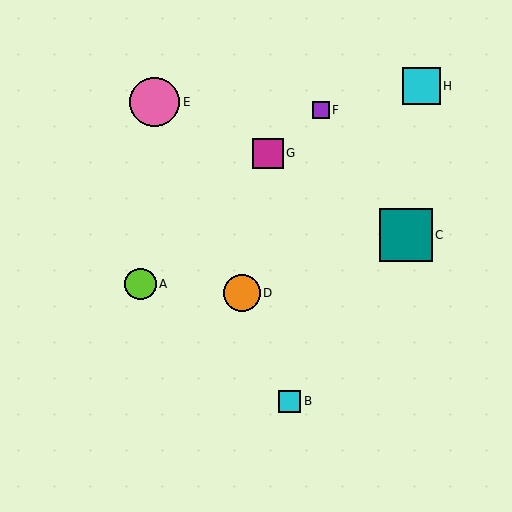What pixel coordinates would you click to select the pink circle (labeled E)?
Click at (155, 102) to select the pink circle E.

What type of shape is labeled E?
Shape E is a pink circle.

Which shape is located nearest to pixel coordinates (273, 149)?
The magenta square (labeled G) at (268, 153) is nearest to that location.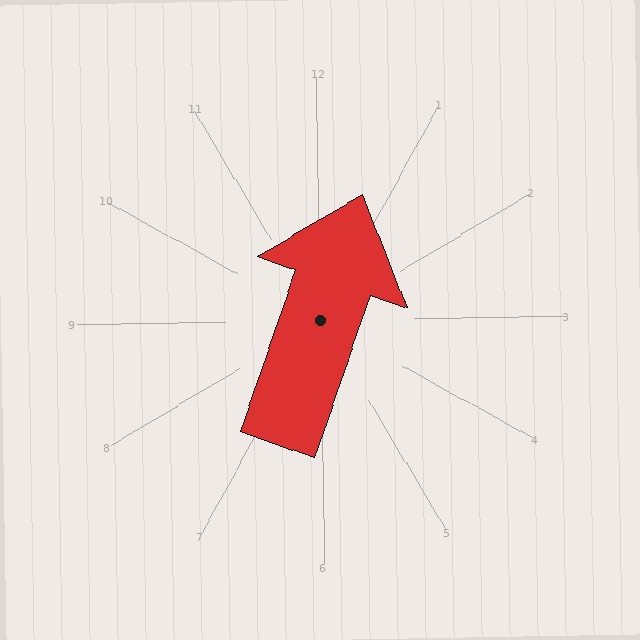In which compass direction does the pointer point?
North.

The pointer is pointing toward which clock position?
Roughly 1 o'clock.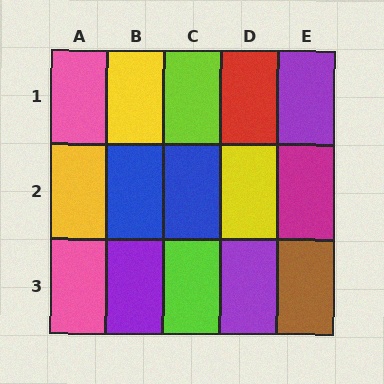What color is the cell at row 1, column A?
Pink.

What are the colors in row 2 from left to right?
Yellow, blue, blue, yellow, magenta.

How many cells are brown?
1 cell is brown.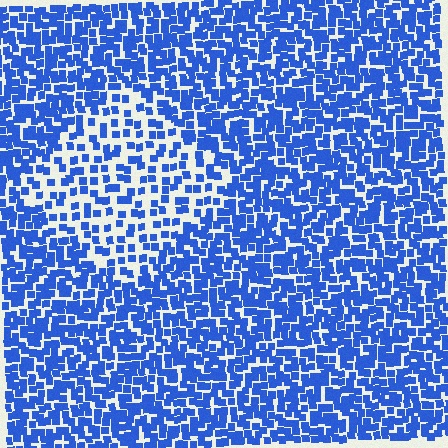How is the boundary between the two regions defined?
The boundary is defined by a change in element density (approximately 2.1x ratio). All elements are the same color, size, and shape.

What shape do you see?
I see a diamond.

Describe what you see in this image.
The image contains small blue elements arranged at two different densities. A diamond-shaped region is visible where the elements are less densely packed than the surrounding area.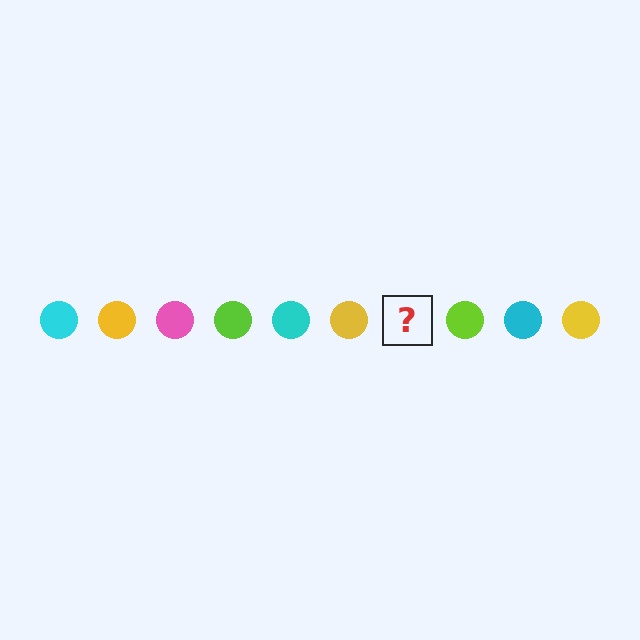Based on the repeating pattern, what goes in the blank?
The blank should be a pink circle.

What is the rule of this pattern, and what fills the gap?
The rule is that the pattern cycles through cyan, yellow, pink, lime circles. The gap should be filled with a pink circle.